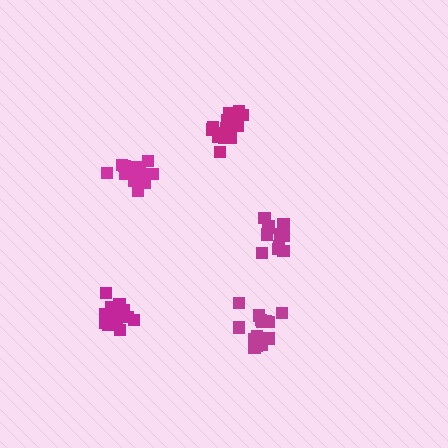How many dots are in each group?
Group 1: 17 dots, Group 2: 14 dots, Group 3: 14 dots, Group 4: 12 dots, Group 5: 16 dots (73 total).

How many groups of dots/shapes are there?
There are 5 groups.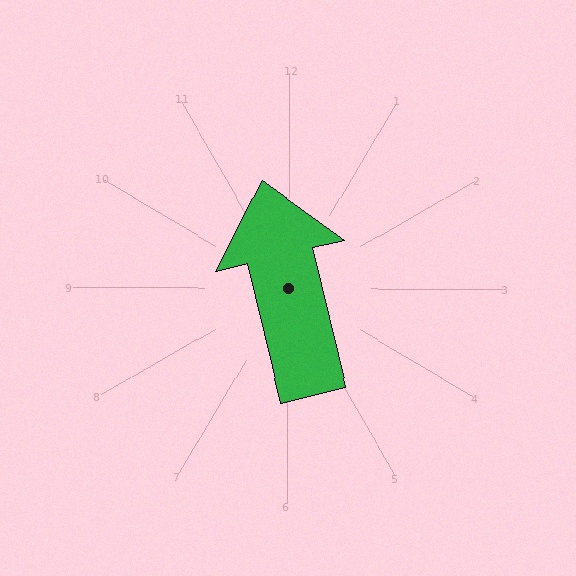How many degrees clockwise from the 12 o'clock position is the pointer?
Approximately 346 degrees.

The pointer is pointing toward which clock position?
Roughly 12 o'clock.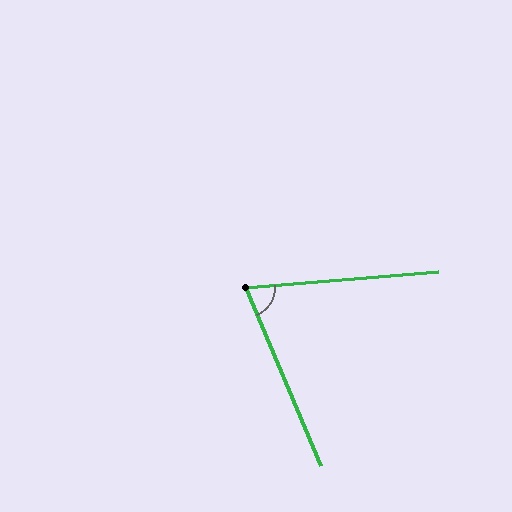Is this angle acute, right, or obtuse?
It is acute.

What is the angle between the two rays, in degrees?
Approximately 72 degrees.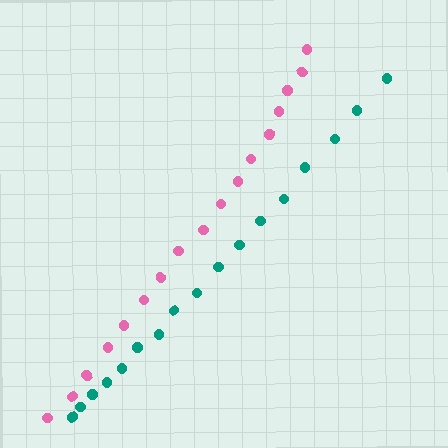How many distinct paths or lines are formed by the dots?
There are 2 distinct paths.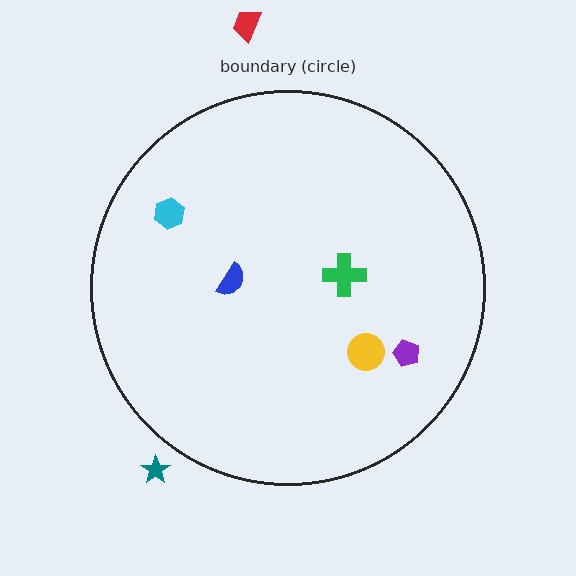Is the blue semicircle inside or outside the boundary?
Inside.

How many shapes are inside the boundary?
5 inside, 2 outside.